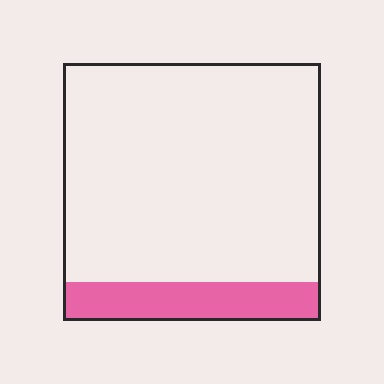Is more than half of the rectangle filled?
No.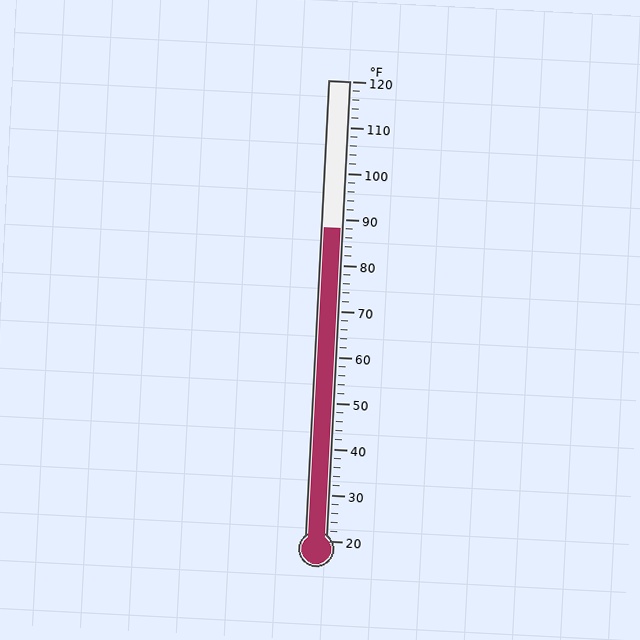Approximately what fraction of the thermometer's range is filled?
The thermometer is filled to approximately 70% of its range.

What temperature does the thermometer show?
The thermometer shows approximately 88°F.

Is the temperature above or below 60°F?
The temperature is above 60°F.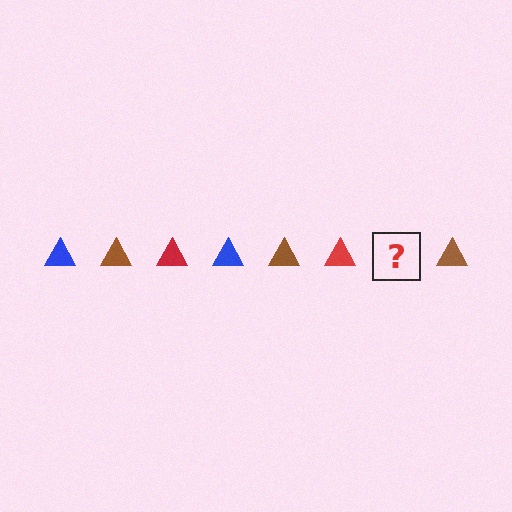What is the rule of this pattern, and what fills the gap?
The rule is that the pattern cycles through blue, brown, red triangles. The gap should be filled with a blue triangle.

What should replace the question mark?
The question mark should be replaced with a blue triangle.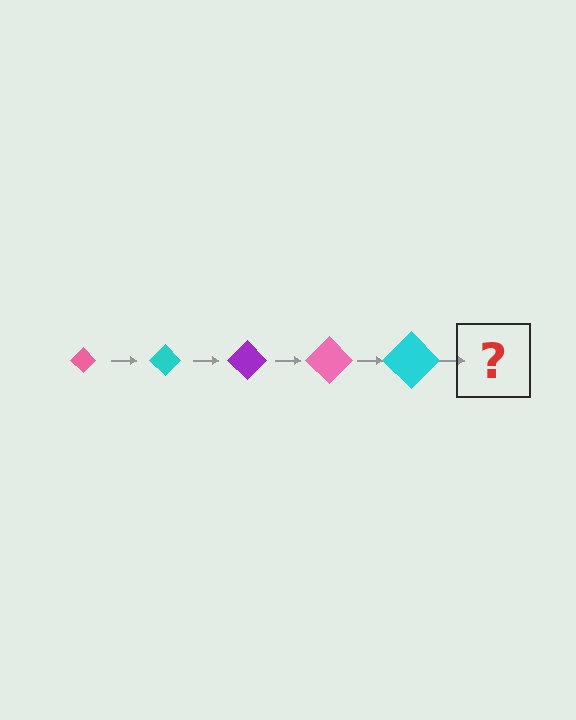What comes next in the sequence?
The next element should be a purple diamond, larger than the previous one.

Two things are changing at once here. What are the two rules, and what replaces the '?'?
The two rules are that the diamond grows larger each step and the color cycles through pink, cyan, and purple. The '?' should be a purple diamond, larger than the previous one.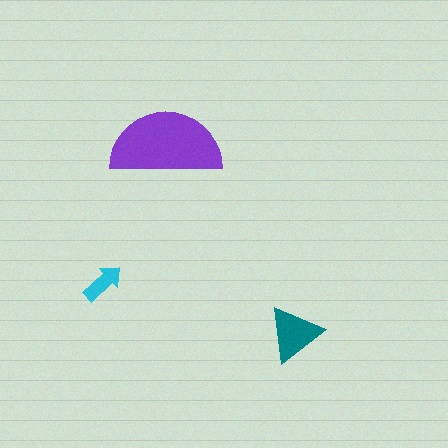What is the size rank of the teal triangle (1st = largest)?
2nd.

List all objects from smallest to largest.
The cyan arrow, the teal triangle, the purple semicircle.